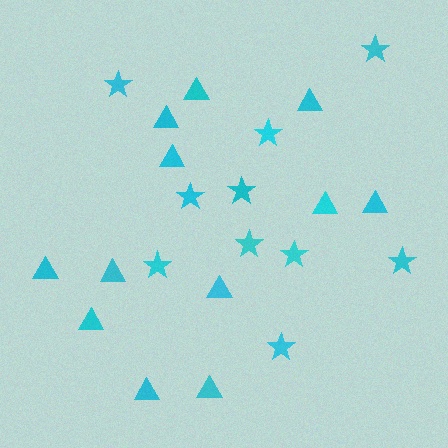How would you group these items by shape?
There are 2 groups: one group of stars (10) and one group of triangles (12).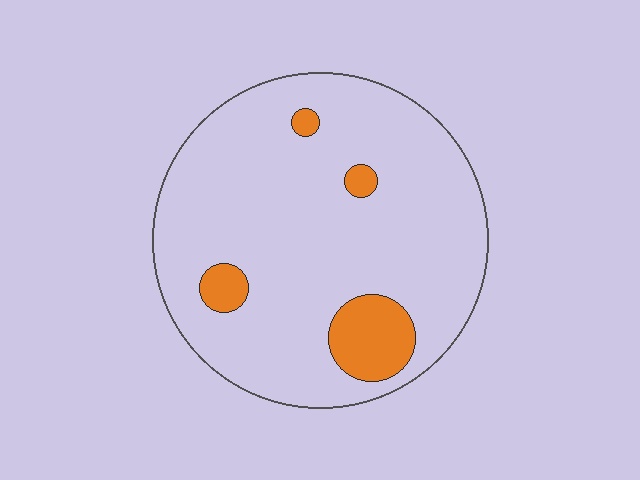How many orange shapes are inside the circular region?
4.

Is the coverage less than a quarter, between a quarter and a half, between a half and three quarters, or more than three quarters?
Less than a quarter.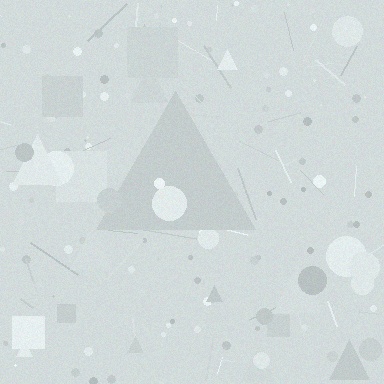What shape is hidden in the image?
A triangle is hidden in the image.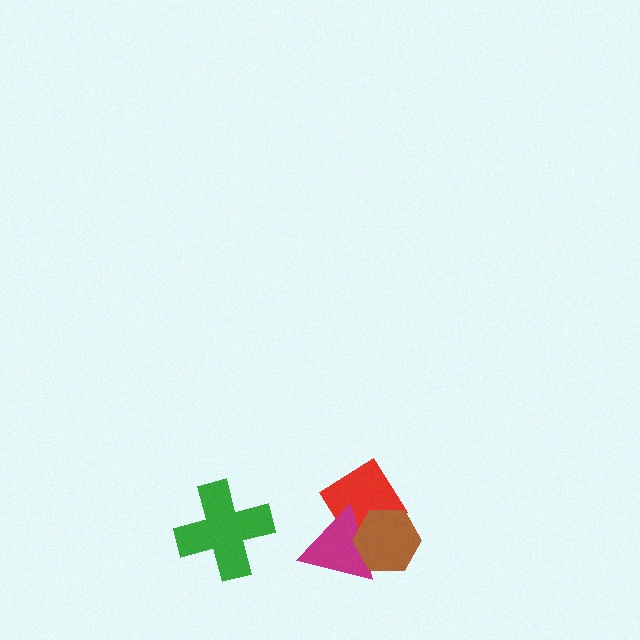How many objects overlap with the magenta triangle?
2 objects overlap with the magenta triangle.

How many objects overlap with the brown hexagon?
2 objects overlap with the brown hexagon.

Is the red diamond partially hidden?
Yes, it is partially covered by another shape.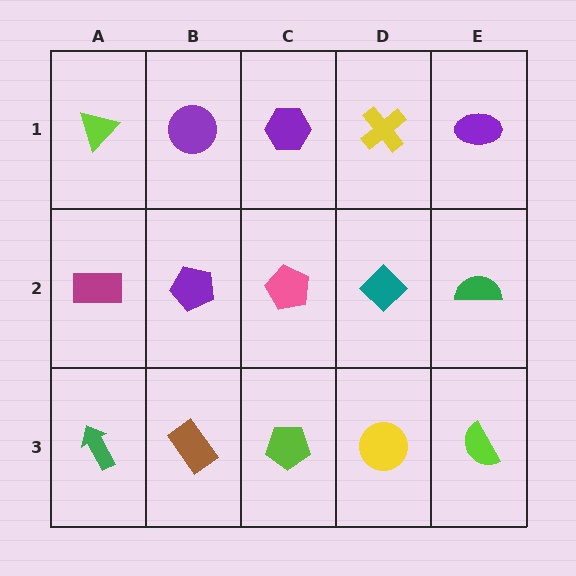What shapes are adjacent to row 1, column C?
A pink pentagon (row 2, column C), a purple circle (row 1, column B), a yellow cross (row 1, column D).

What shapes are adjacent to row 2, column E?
A purple ellipse (row 1, column E), a lime semicircle (row 3, column E), a teal diamond (row 2, column D).